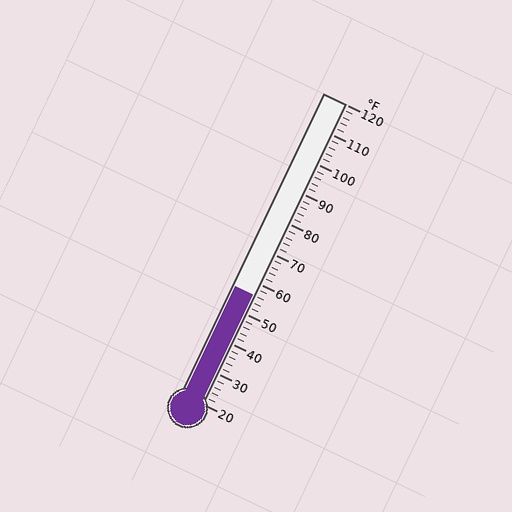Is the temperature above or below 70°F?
The temperature is below 70°F.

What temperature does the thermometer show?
The thermometer shows approximately 56°F.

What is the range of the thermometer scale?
The thermometer scale ranges from 20°F to 120°F.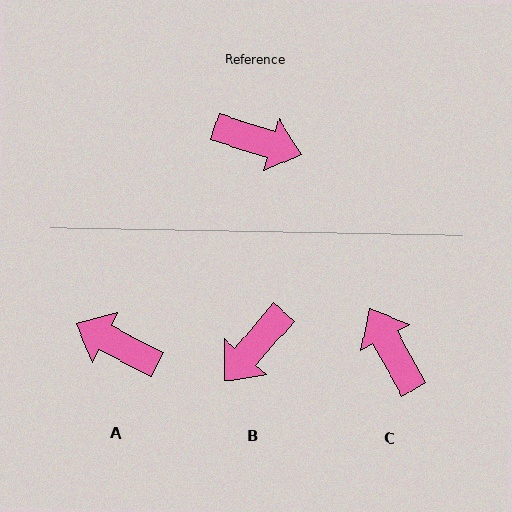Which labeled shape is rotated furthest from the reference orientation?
A, about 170 degrees away.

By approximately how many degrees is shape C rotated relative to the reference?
Approximately 136 degrees counter-clockwise.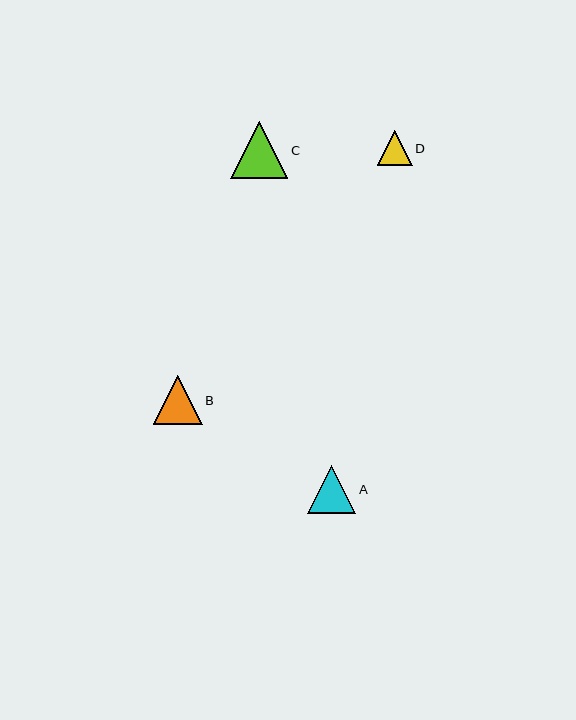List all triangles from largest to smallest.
From largest to smallest: C, B, A, D.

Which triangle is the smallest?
Triangle D is the smallest with a size of approximately 35 pixels.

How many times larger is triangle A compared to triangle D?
Triangle A is approximately 1.4 times the size of triangle D.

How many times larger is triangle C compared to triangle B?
Triangle C is approximately 1.2 times the size of triangle B.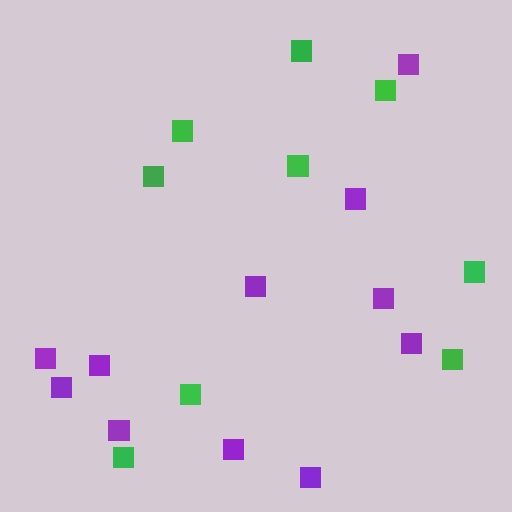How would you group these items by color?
There are 2 groups: one group of purple squares (11) and one group of green squares (9).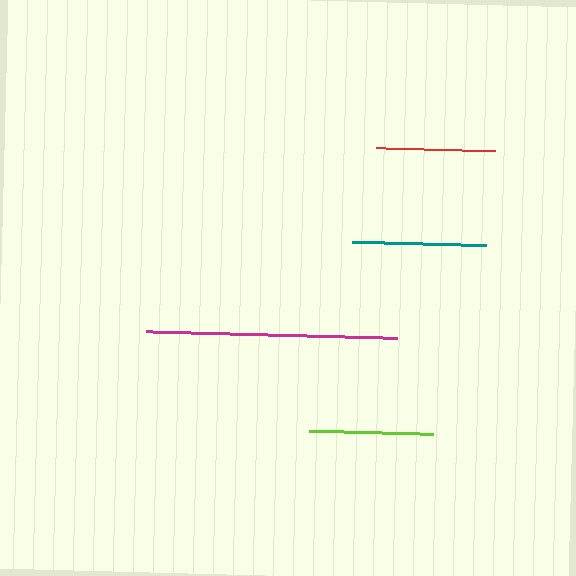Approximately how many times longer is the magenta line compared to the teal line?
The magenta line is approximately 1.9 times the length of the teal line.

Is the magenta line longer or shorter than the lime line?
The magenta line is longer than the lime line.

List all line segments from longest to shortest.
From longest to shortest: magenta, teal, lime, red.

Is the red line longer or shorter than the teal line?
The teal line is longer than the red line.